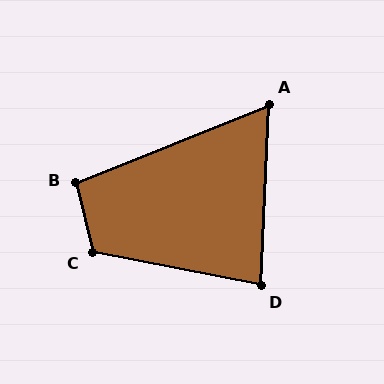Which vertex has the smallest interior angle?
A, at approximately 66 degrees.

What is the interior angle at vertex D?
Approximately 81 degrees (acute).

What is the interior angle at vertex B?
Approximately 99 degrees (obtuse).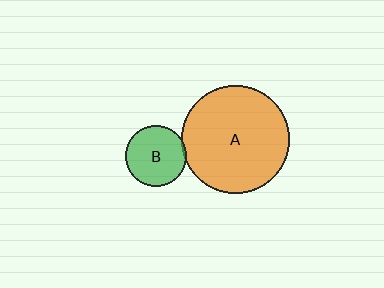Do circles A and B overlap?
Yes.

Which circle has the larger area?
Circle A (orange).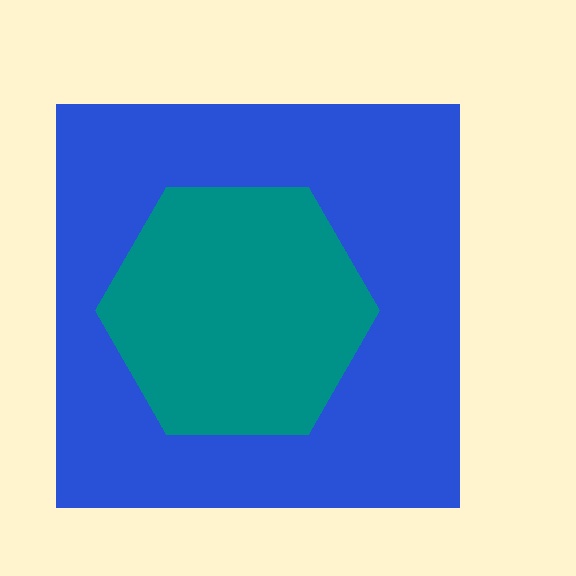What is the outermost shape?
The blue square.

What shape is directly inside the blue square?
The teal hexagon.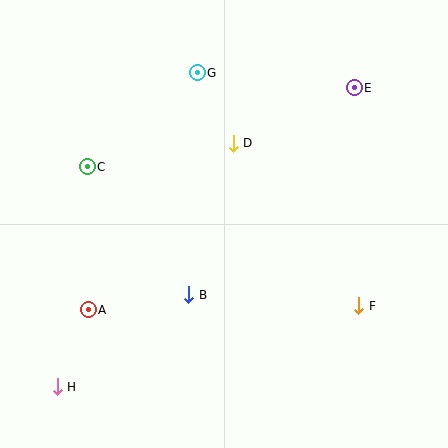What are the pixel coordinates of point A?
Point A is at (88, 310).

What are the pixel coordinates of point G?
Point G is at (197, 73).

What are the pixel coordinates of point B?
Point B is at (189, 295).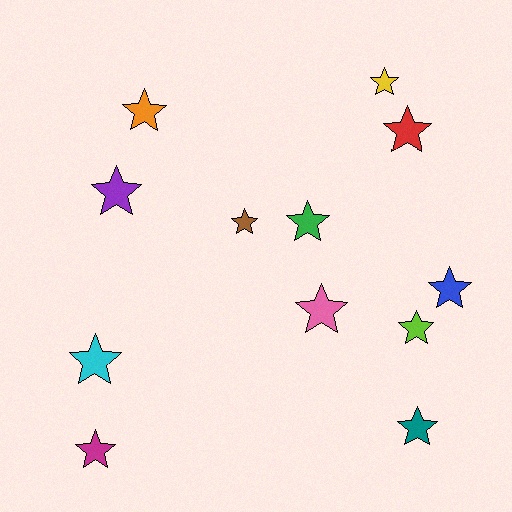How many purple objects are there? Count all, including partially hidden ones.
There is 1 purple object.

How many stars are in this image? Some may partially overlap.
There are 12 stars.